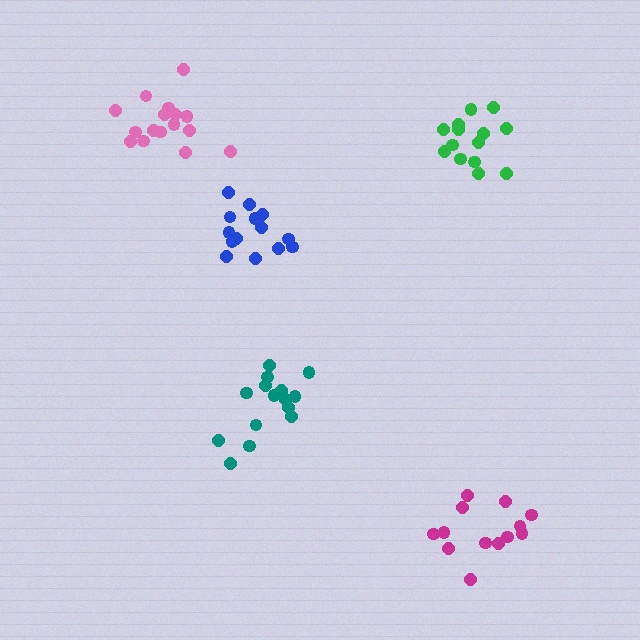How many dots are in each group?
Group 1: 16 dots, Group 2: 14 dots, Group 3: 14 dots, Group 4: 13 dots, Group 5: 15 dots (72 total).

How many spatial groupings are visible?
There are 5 spatial groupings.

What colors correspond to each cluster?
The clusters are colored: pink, green, blue, magenta, teal.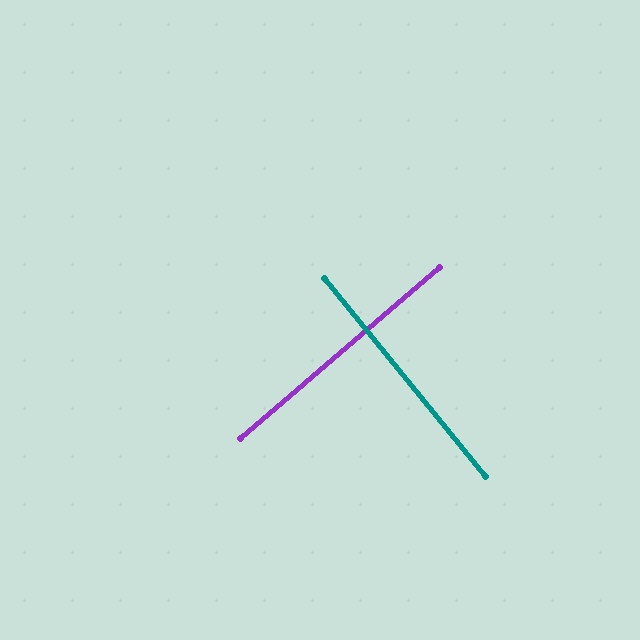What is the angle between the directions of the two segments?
Approximately 89 degrees.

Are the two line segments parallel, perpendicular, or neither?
Perpendicular — they meet at approximately 89°.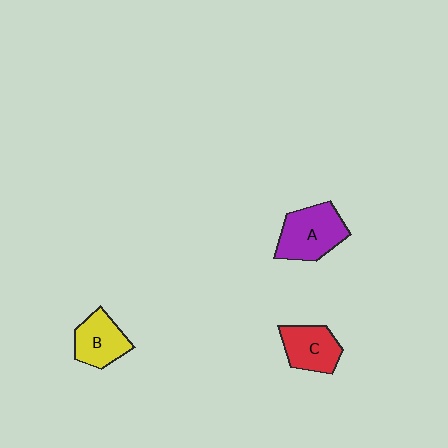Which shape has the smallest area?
Shape B (yellow).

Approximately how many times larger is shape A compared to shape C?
Approximately 1.3 times.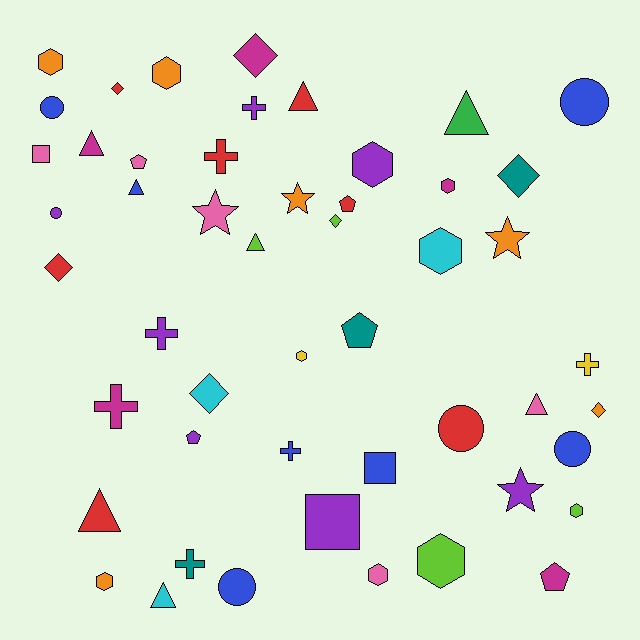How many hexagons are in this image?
There are 10 hexagons.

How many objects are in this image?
There are 50 objects.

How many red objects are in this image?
There are 7 red objects.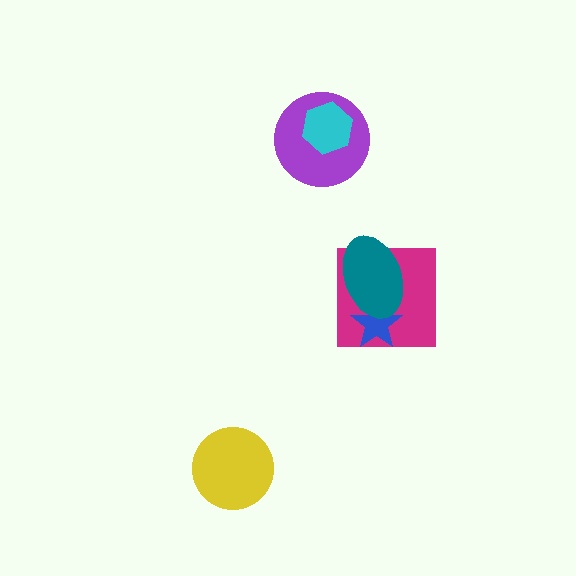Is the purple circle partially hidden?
Yes, it is partially covered by another shape.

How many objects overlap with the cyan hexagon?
1 object overlaps with the cyan hexagon.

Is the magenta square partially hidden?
Yes, it is partially covered by another shape.